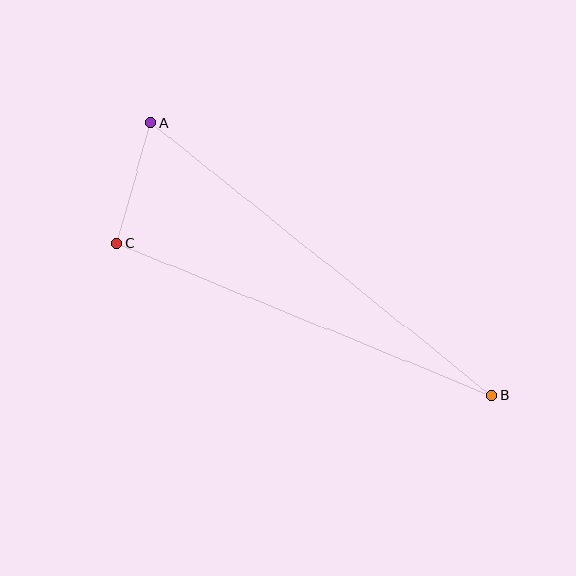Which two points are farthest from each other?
Points A and B are farthest from each other.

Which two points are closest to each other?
Points A and C are closest to each other.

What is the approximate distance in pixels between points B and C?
The distance between B and C is approximately 405 pixels.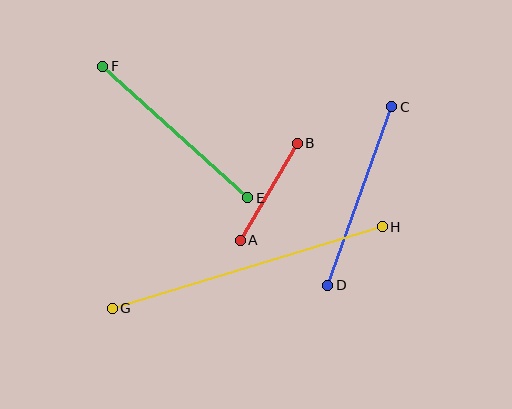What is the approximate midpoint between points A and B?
The midpoint is at approximately (269, 192) pixels.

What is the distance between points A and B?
The distance is approximately 113 pixels.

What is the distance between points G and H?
The distance is approximately 282 pixels.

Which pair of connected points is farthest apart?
Points G and H are farthest apart.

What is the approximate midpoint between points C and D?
The midpoint is at approximately (360, 196) pixels.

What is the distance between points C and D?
The distance is approximately 190 pixels.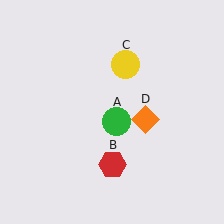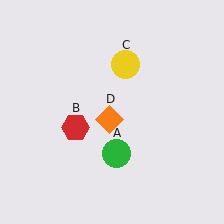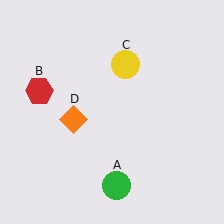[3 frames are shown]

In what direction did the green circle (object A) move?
The green circle (object A) moved down.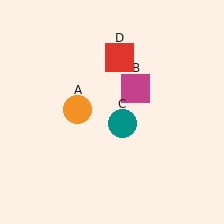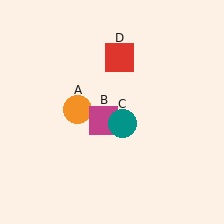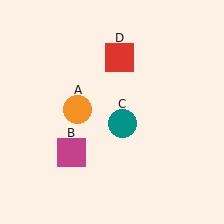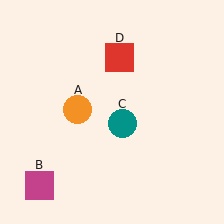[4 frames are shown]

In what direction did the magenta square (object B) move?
The magenta square (object B) moved down and to the left.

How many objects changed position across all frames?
1 object changed position: magenta square (object B).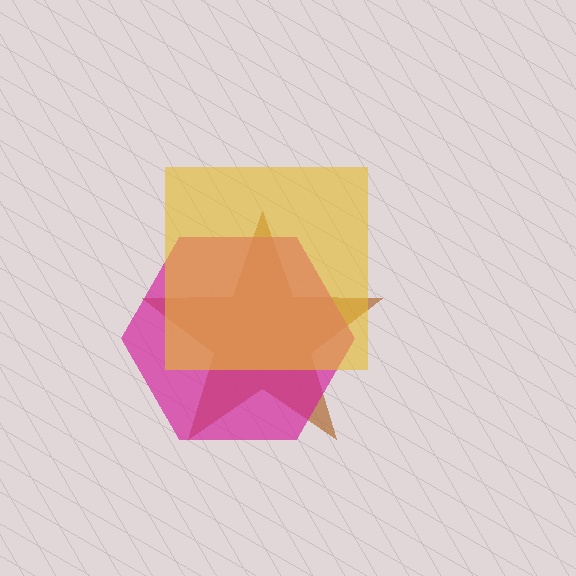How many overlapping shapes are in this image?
There are 3 overlapping shapes in the image.